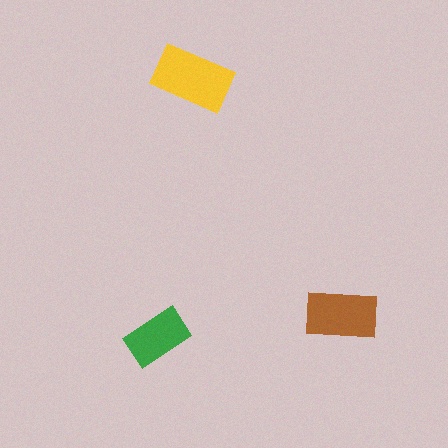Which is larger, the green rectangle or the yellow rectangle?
The yellow one.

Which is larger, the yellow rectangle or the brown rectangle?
The yellow one.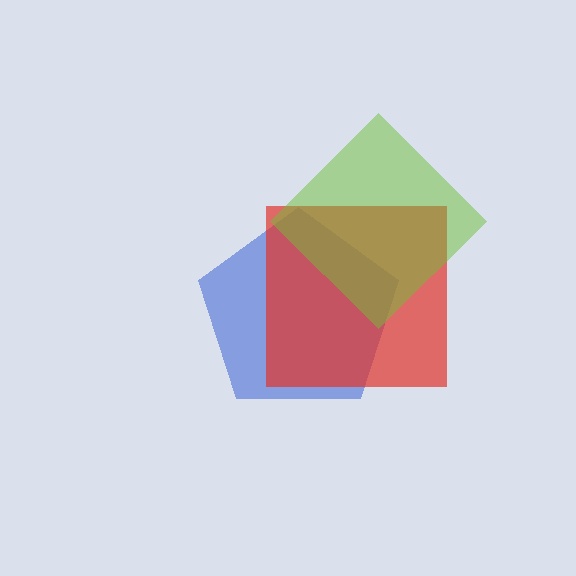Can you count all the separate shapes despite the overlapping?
Yes, there are 3 separate shapes.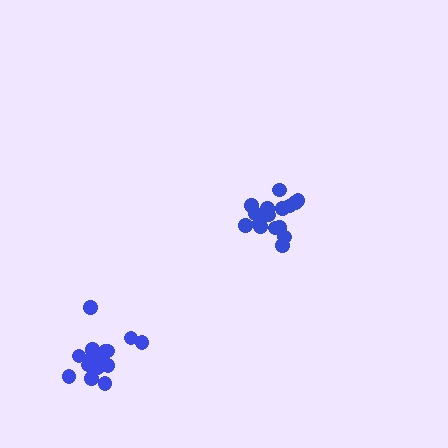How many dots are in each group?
Group 1: 16 dots, Group 2: 16 dots (32 total).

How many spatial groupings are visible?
There are 2 spatial groupings.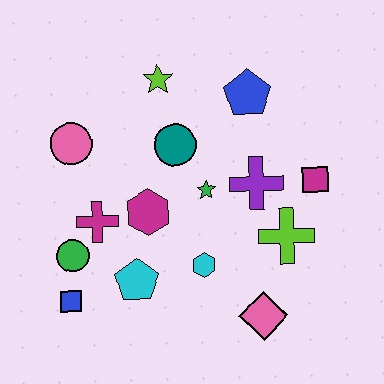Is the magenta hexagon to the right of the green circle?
Yes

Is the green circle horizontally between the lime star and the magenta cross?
No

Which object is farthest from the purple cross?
The blue square is farthest from the purple cross.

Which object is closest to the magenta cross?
The green circle is closest to the magenta cross.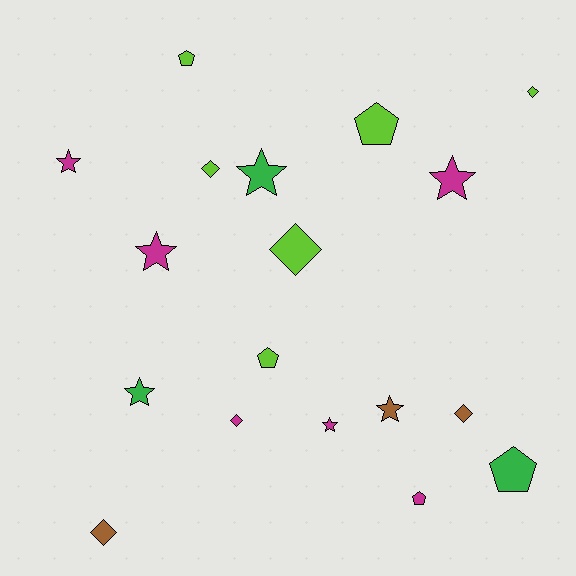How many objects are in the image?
There are 18 objects.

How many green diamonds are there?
There are no green diamonds.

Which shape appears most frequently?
Star, with 7 objects.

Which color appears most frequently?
Lime, with 6 objects.